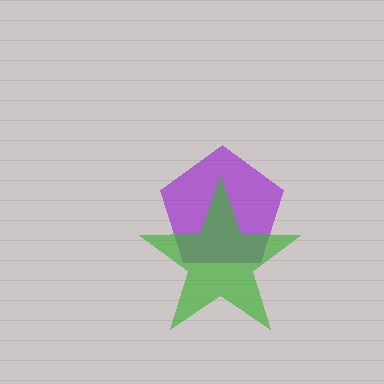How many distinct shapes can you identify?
There are 2 distinct shapes: a purple pentagon, a green star.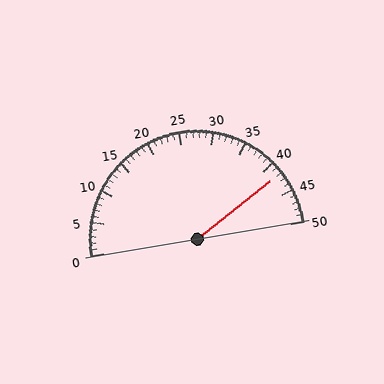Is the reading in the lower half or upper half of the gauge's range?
The reading is in the upper half of the range (0 to 50).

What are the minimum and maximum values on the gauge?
The gauge ranges from 0 to 50.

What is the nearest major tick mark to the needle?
The nearest major tick mark is 40.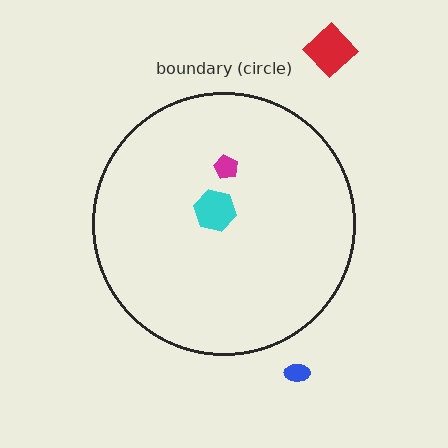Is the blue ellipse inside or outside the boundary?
Outside.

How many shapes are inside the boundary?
2 inside, 2 outside.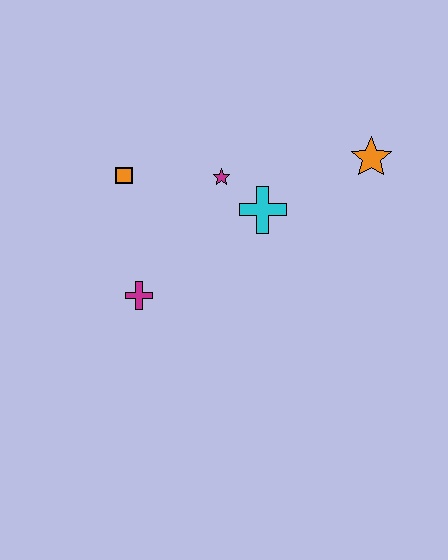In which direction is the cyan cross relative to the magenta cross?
The cyan cross is to the right of the magenta cross.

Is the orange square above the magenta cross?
Yes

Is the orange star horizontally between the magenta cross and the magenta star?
No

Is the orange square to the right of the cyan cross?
No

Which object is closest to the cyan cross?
The magenta star is closest to the cyan cross.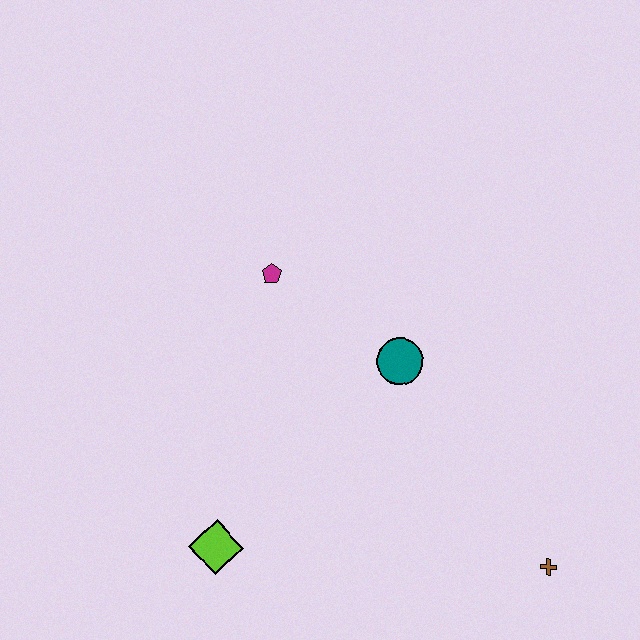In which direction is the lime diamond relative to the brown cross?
The lime diamond is to the left of the brown cross.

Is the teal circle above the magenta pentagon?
No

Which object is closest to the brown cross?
The teal circle is closest to the brown cross.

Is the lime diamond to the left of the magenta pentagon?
Yes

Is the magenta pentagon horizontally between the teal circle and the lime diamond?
Yes